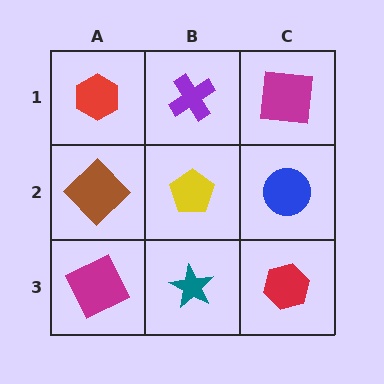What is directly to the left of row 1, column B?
A red hexagon.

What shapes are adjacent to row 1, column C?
A blue circle (row 2, column C), a purple cross (row 1, column B).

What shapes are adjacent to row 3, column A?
A brown diamond (row 2, column A), a teal star (row 3, column B).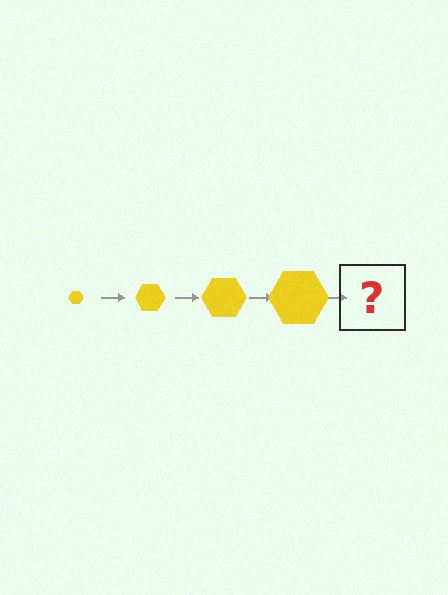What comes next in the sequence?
The next element should be a yellow hexagon, larger than the previous one.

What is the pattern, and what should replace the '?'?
The pattern is that the hexagon gets progressively larger each step. The '?' should be a yellow hexagon, larger than the previous one.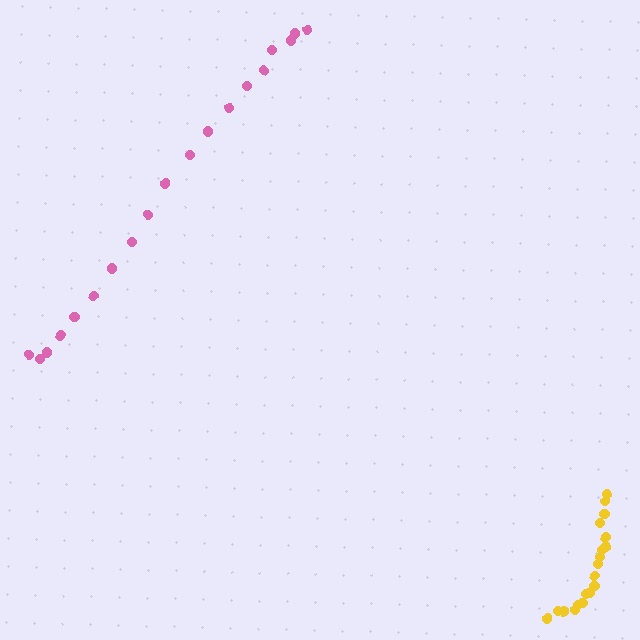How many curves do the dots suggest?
There are 2 distinct paths.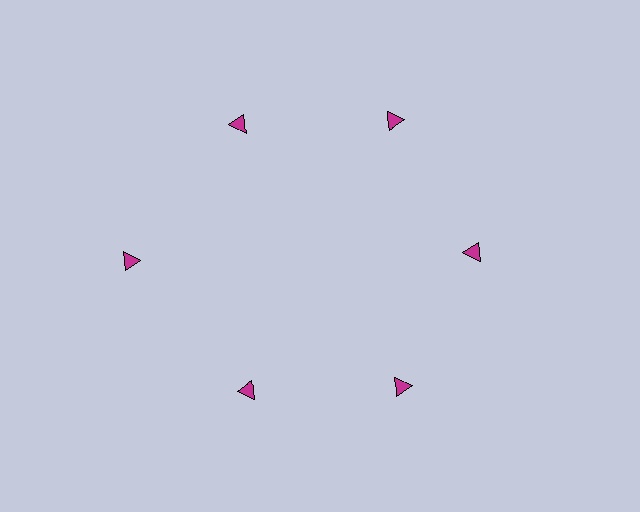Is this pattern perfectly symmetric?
No. The 6 magenta triangles are arranged in a ring, but one element near the 9 o'clock position is pushed outward from the center, breaking the 6-fold rotational symmetry.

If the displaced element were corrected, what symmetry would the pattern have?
It would have 6-fold rotational symmetry — the pattern would map onto itself every 60 degrees.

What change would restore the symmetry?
The symmetry would be restored by moving it inward, back onto the ring so that all 6 triangles sit at equal angles and equal distance from the center.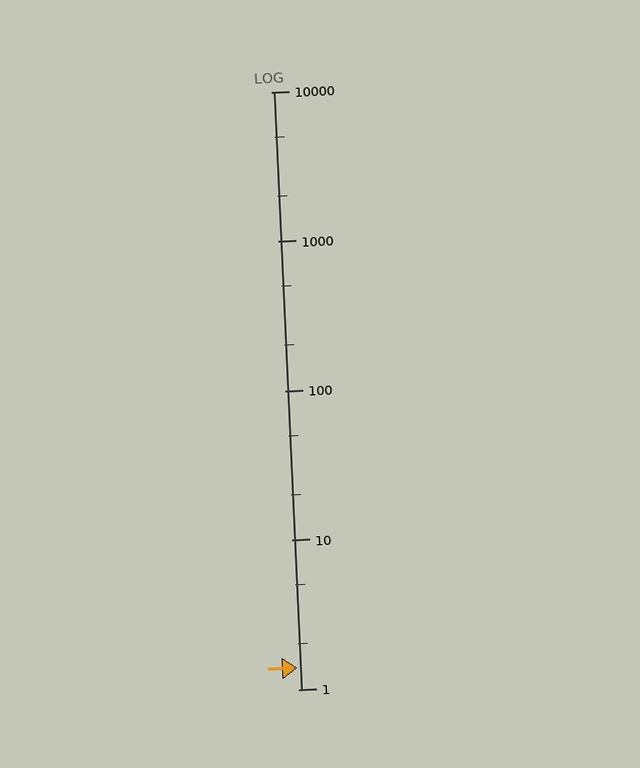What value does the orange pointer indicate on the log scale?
The pointer indicates approximately 1.4.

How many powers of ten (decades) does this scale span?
The scale spans 4 decades, from 1 to 10000.